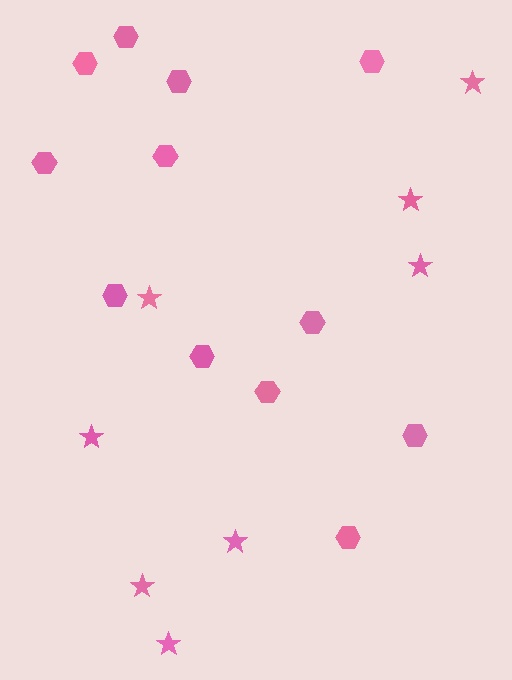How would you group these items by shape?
There are 2 groups: one group of hexagons (12) and one group of stars (8).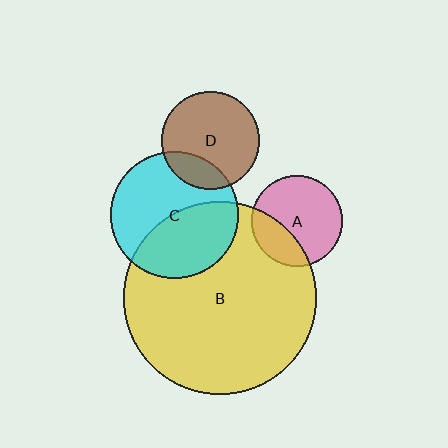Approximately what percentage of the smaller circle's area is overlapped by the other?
Approximately 20%.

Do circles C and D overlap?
Yes.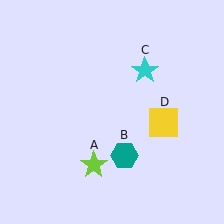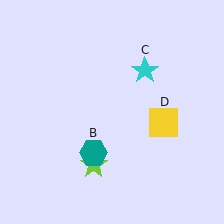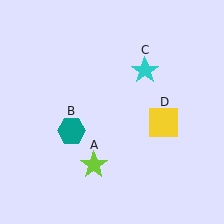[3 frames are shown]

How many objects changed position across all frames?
1 object changed position: teal hexagon (object B).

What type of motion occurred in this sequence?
The teal hexagon (object B) rotated clockwise around the center of the scene.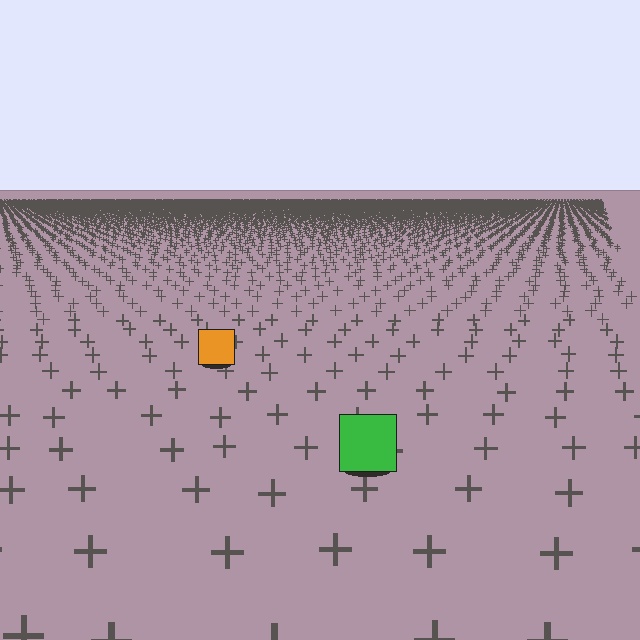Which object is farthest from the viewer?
The orange square is farthest from the viewer. It appears smaller and the ground texture around it is denser.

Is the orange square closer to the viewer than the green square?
No. The green square is closer — you can tell from the texture gradient: the ground texture is coarser near it.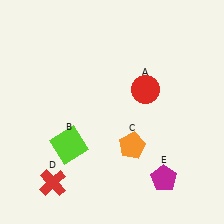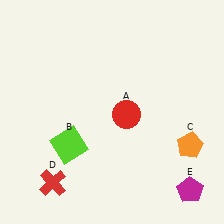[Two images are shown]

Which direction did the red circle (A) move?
The red circle (A) moved down.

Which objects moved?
The objects that moved are: the red circle (A), the orange pentagon (C), the magenta pentagon (E).